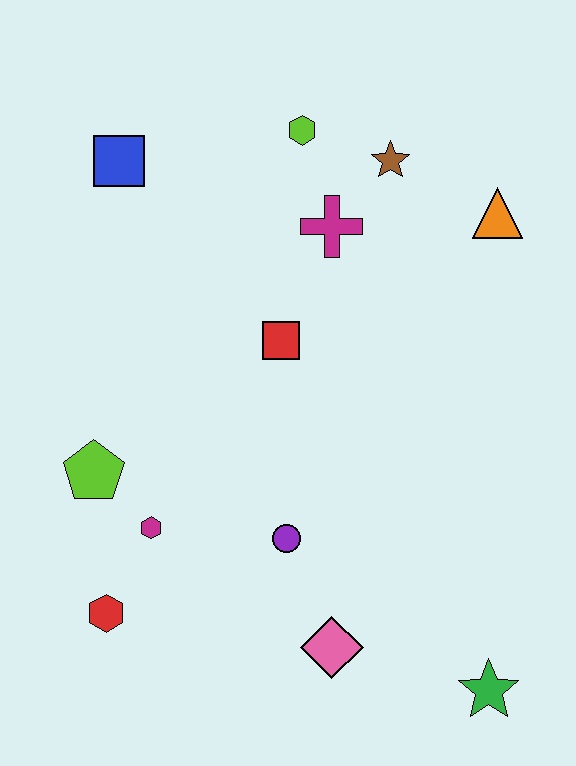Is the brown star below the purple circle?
No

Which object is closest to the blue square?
The lime hexagon is closest to the blue square.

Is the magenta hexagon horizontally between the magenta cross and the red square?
No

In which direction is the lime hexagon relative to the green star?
The lime hexagon is above the green star.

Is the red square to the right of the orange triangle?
No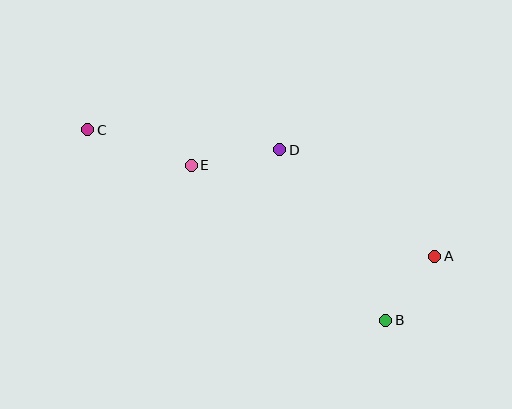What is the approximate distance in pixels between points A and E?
The distance between A and E is approximately 260 pixels.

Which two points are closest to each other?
Points A and B are closest to each other.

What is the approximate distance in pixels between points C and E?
The distance between C and E is approximately 109 pixels.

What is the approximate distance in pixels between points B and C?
The distance between B and C is approximately 354 pixels.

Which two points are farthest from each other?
Points A and C are farthest from each other.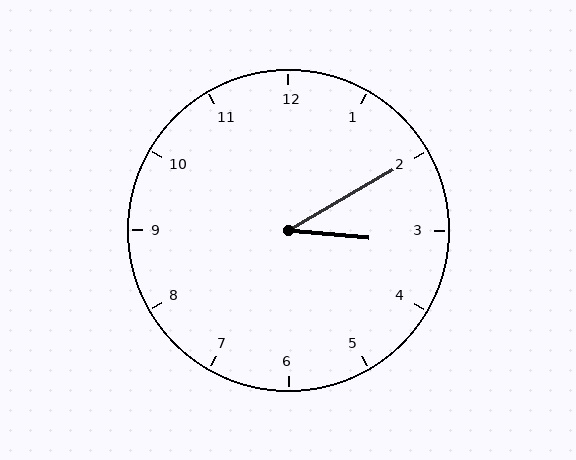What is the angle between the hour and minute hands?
Approximately 35 degrees.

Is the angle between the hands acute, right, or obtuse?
It is acute.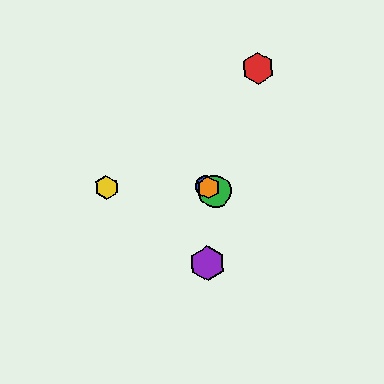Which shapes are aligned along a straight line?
The blue circle, the green circle, the orange hexagon are aligned along a straight line.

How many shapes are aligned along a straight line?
3 shapes (the blue circle, the green circle, the orange hexagon) are aligned along a straight line.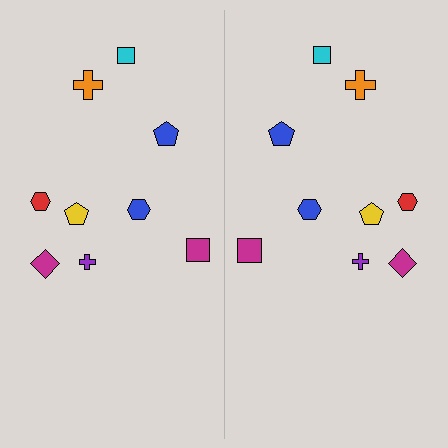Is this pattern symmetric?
Yes, this pattern has bilateral (reflection) symmetry.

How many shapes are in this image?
There are 18 shapes in this image.